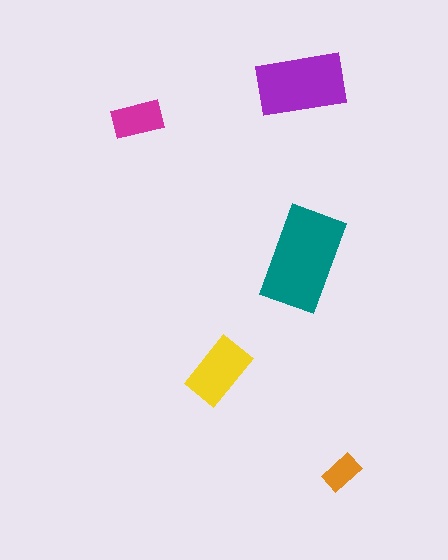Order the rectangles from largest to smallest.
the teal one, the purple one, the yellow one, the magenta one, the orange one.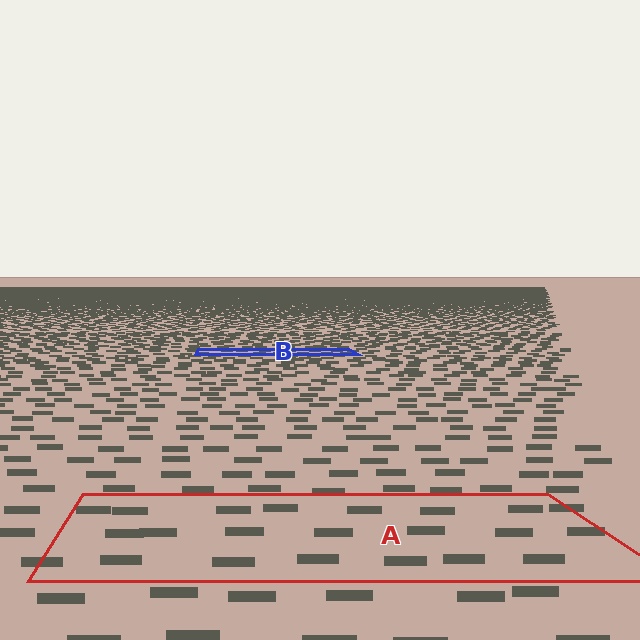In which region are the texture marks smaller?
The texture marks are smaller in region B, because it is farther away.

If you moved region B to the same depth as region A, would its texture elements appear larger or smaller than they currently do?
They would appear larger. At a closer depth, the same texture elements are projected at a bigger on-screen size.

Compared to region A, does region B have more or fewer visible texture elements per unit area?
Region B has more texture elements per unit area — they are packed more densely because it is farther away.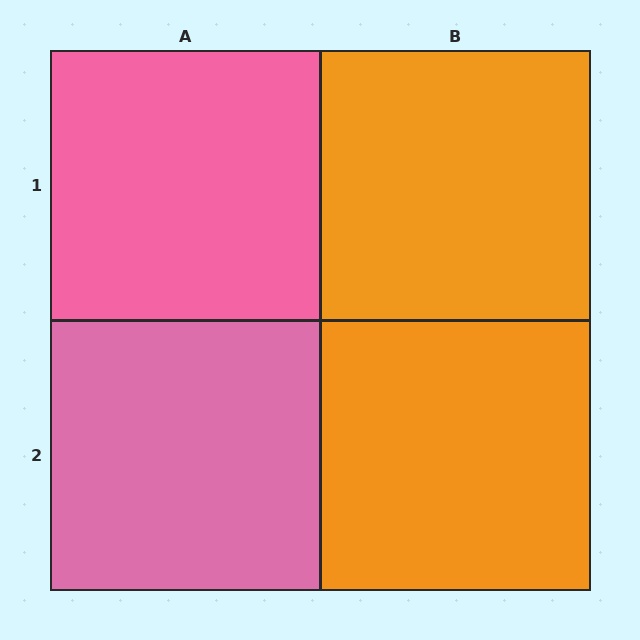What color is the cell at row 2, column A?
Pink.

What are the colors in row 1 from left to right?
Pink, orange.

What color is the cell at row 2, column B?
Orange.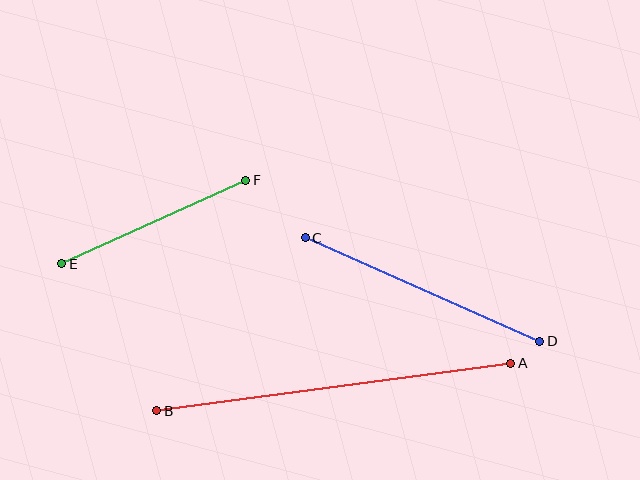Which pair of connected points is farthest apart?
Points A and B are farthest apart.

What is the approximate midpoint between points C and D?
The midpoint is at approximately (423, 290) pixels.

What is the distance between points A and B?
The distance is approximately 357 pixels.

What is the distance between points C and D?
The distance is approximately 256 pixels.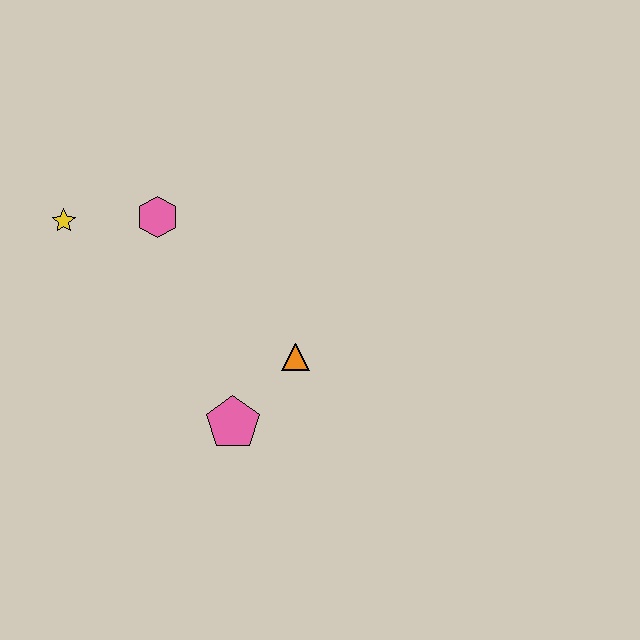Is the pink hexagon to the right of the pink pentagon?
No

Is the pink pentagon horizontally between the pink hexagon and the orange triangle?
Yes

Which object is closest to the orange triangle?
The pink pentagon is closest to the orange triangle.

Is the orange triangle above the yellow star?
No